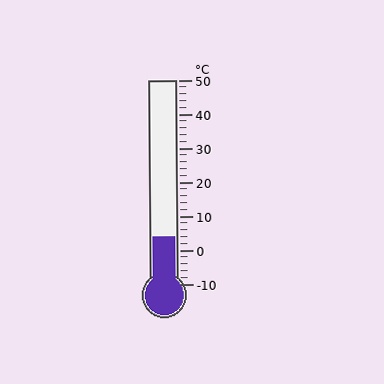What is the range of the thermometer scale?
The thermometer scale ranges from -10°C to 50°C.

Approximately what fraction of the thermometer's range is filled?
The thermometer is filled to approximately 25% of its range.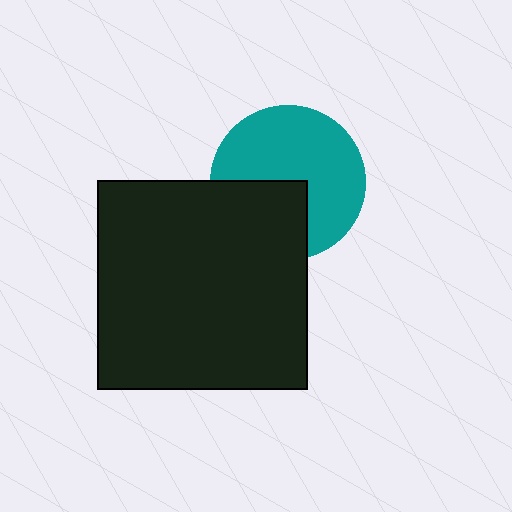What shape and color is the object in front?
The object in front is a black square.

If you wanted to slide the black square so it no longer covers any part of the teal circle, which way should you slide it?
Slide it down — that is the most direct way to separate the two shapes.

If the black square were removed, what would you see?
You would see the complete teal circle.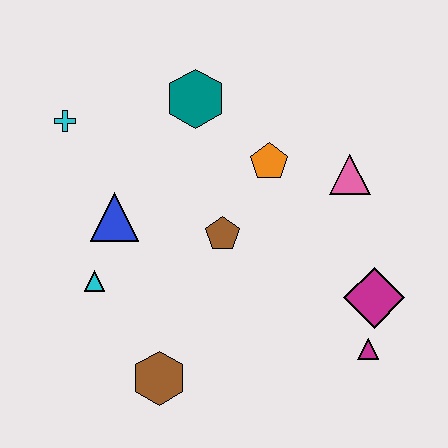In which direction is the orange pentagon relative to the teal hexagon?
The orange pentagon is to the right of the teal hexagon.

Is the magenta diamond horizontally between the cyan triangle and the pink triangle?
No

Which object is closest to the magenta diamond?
The magenta triangle is closest to the magenta diamond.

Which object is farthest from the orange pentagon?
The brown hexagon is farthest from the orange pentagon.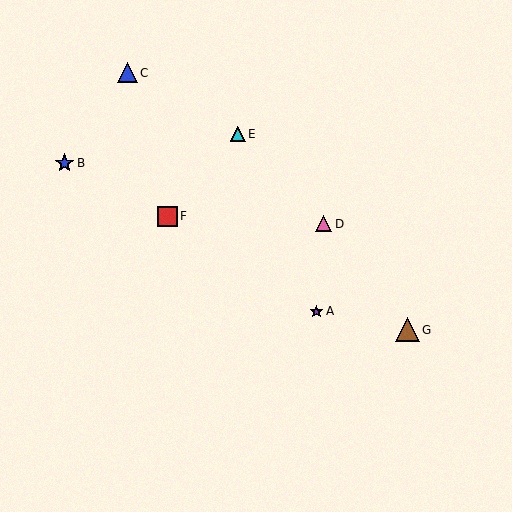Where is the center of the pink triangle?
The center of the pink triangle is at (324, 224).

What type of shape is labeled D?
Shape D is a pink triangle.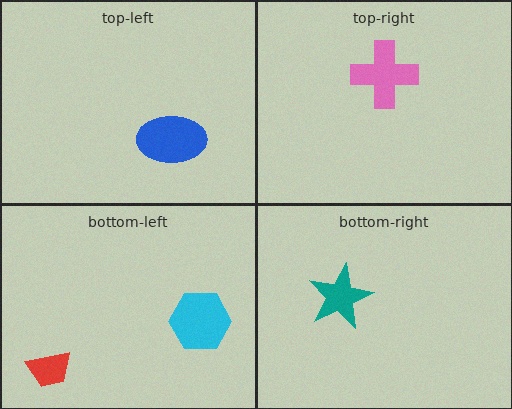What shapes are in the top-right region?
The pink cross.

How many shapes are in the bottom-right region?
1.